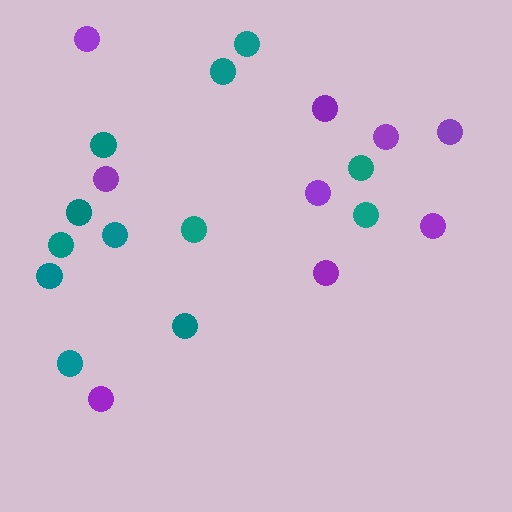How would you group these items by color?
There are 2 groups: one group of teal circles (12) and one group of purple circles (9).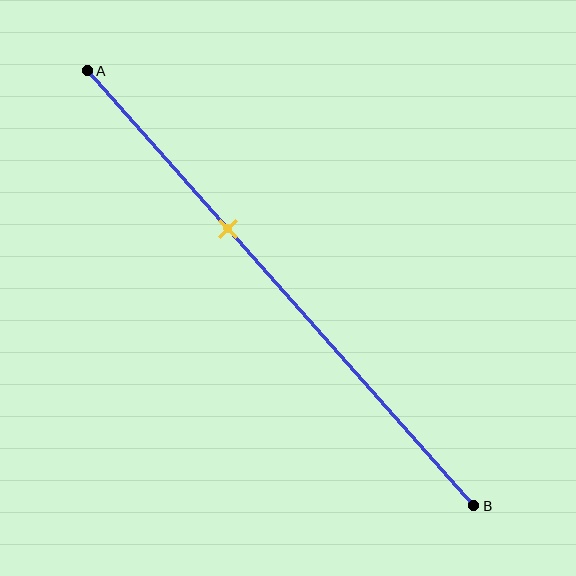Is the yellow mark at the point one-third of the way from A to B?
Yes, the mark is approximately at the one-third point.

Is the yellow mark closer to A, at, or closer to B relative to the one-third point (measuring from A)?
The yellow mark is approximately at the one-third point of segment AB.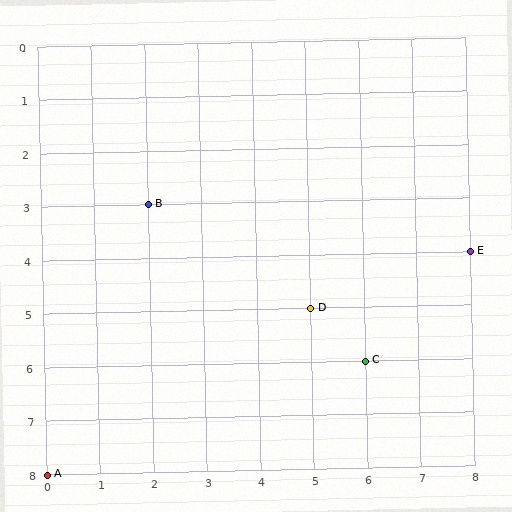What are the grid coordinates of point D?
Point D is at grid coordinates (5, 5).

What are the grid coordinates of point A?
Point A is at grid coordinates (0, 8).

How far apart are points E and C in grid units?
Points E and C are 2 columns and 2 rows apart (about 2.8 grid units diagonally).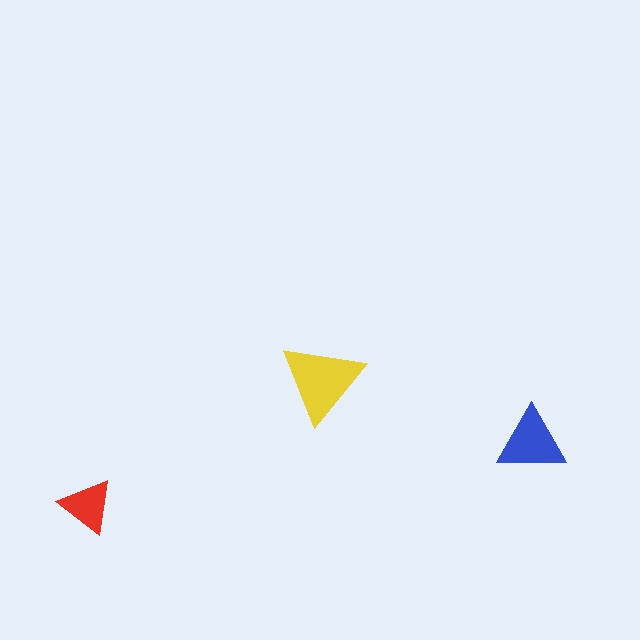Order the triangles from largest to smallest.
the yellow one, the blue one, the red one.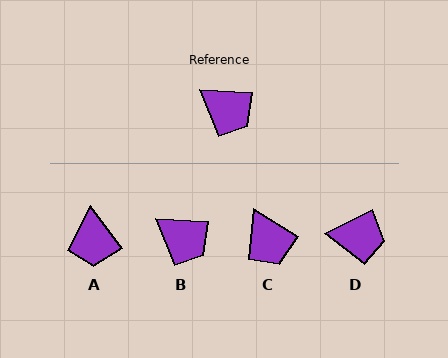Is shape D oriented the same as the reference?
No, it is off by about 30 degrees.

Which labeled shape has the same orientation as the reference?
B.